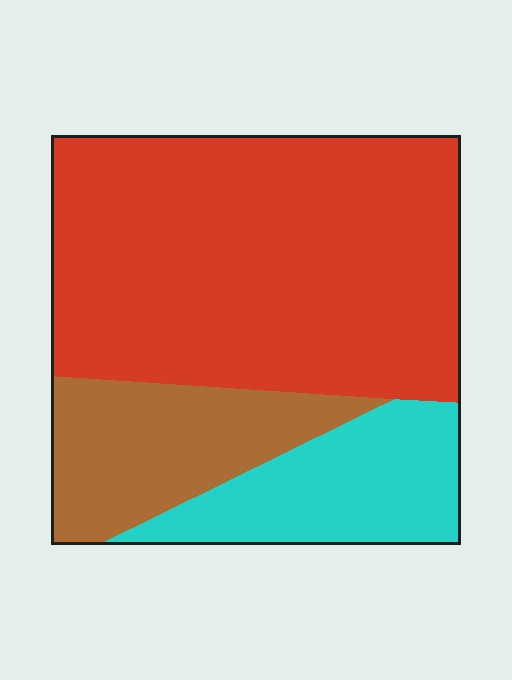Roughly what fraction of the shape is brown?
Brown covers around 20% of the shape.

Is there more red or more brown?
Red.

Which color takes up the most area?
Red, at roughly 60%.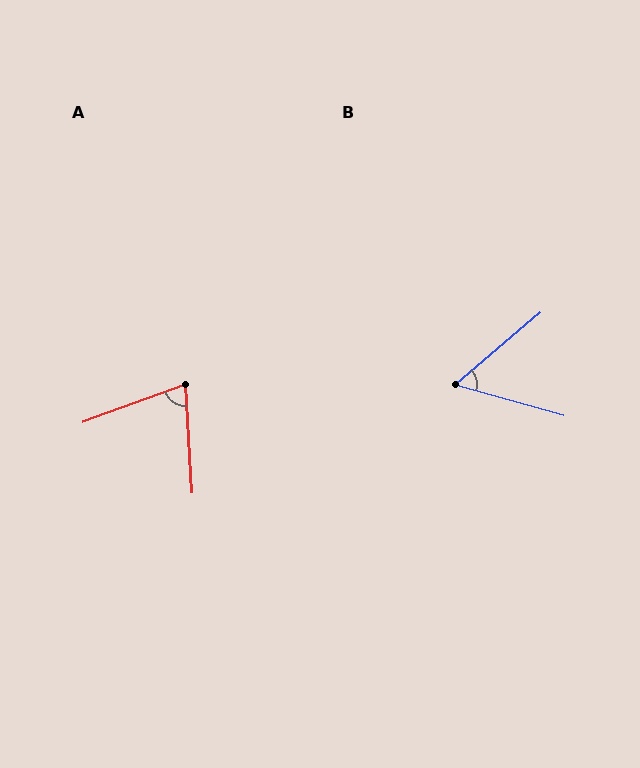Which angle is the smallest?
B, at approximately 56 degrees.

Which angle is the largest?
A, at approximately 74 degrees.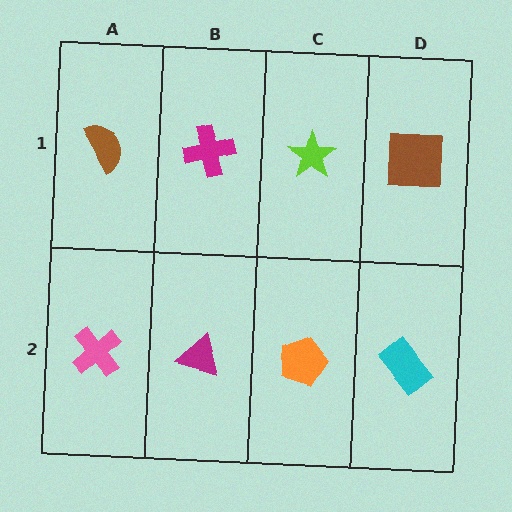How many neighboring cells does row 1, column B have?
3.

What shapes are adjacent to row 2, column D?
A brown square (row 1, column D), an orange pentagon (row 2, column C).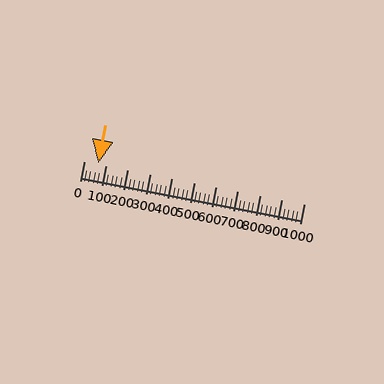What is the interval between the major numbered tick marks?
The major tick marks are spaced 100 units apart.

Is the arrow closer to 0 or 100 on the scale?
The arrow is closer to 100.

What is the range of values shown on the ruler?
The ruler shows values from 0 to 1000.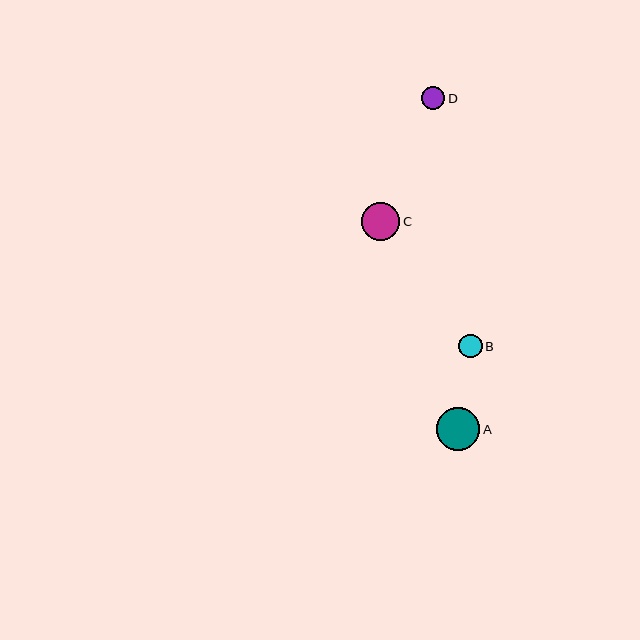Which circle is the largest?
Circle A is the largest with a size of approximately 43 pixels.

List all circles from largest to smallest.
From largest to smallest: A, C, B, D.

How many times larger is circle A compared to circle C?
Circle A is approximately 1.1 times the size of circle C.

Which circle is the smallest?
Circle D is the smallest with a size of approximately 23 pixels.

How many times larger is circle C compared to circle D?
Circle C is approximately 1.6 times the size of circle D.